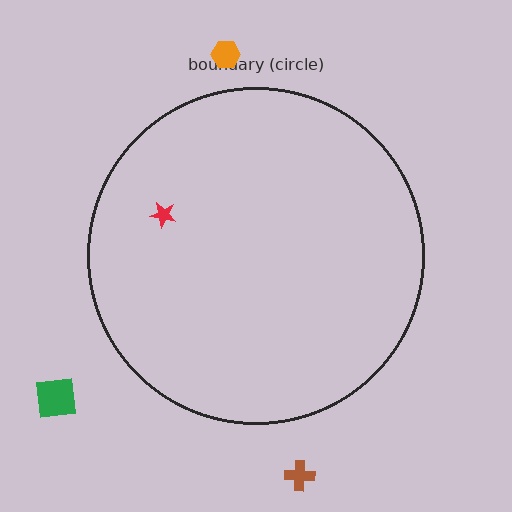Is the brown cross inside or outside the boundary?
Outside.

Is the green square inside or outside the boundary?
Outside.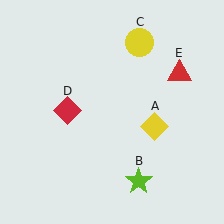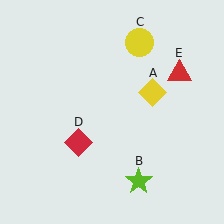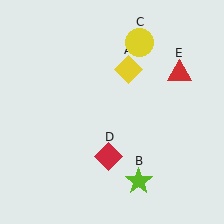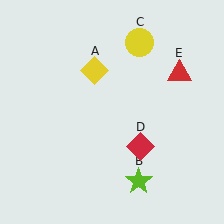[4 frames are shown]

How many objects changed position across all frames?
2 objects changed position: yellow diamond (object A), red diamond (object D).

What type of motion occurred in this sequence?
The yellow diamond (object A), red diamond (object D) rotated counterclockwise around the center of the scene.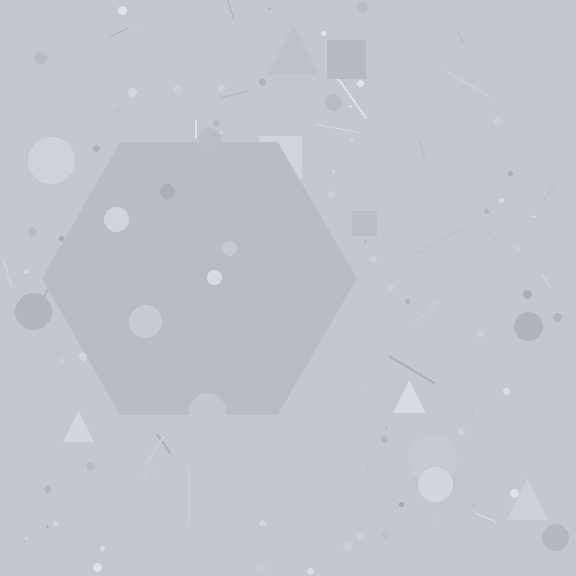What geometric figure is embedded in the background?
A hexagon is embedded in the background.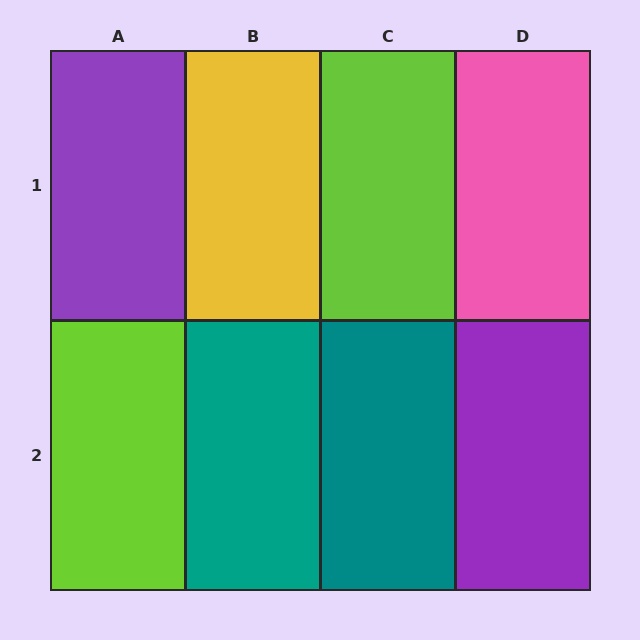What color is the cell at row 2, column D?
Purple.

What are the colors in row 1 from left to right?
Purple, yellow, lime, pink.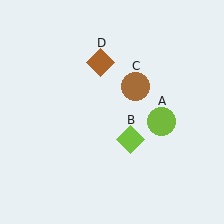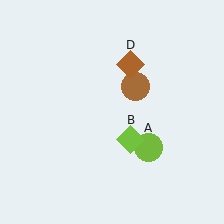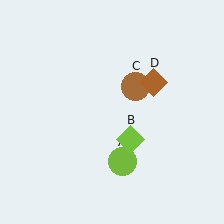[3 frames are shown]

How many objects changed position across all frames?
2 objects changed position: lime circle (object A), brown diamond (object D).